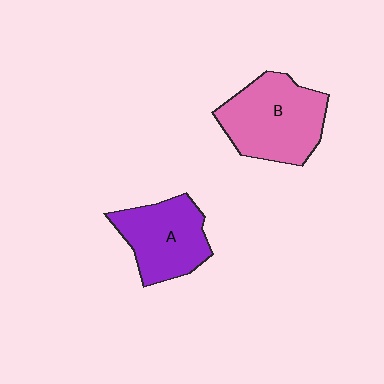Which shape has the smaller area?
Shape A (purple).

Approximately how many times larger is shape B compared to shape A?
Approximately 1.2 times.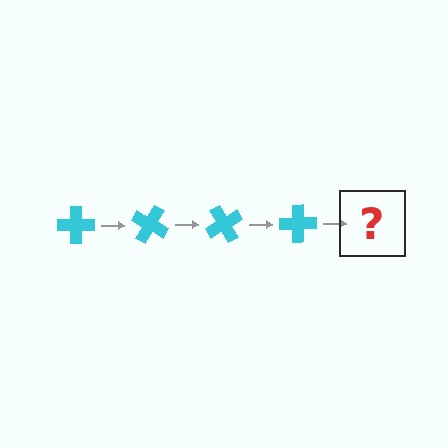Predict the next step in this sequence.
The next step is a cyan cross rotated 120 degrees.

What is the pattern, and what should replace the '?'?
The pattern is that the cross rotates 30 degrees each step. The '?' should be a cyan cross rotated 120 degrees.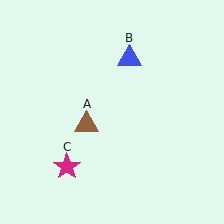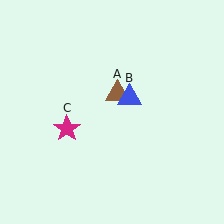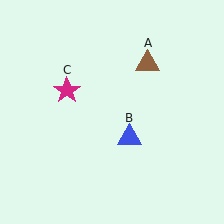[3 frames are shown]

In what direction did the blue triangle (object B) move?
The blue triangle (object B) moved down.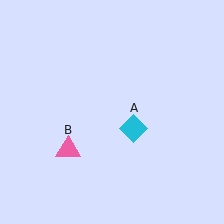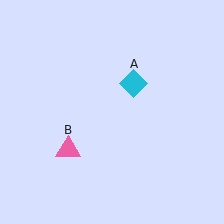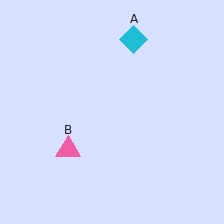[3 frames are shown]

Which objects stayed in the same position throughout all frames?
Pink triangle (object B) remained stationary.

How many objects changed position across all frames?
1 object changed position: cyan diamond (object A).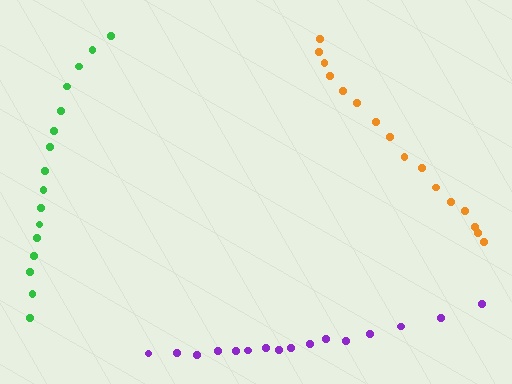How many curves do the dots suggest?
There are 3 distinct paths.